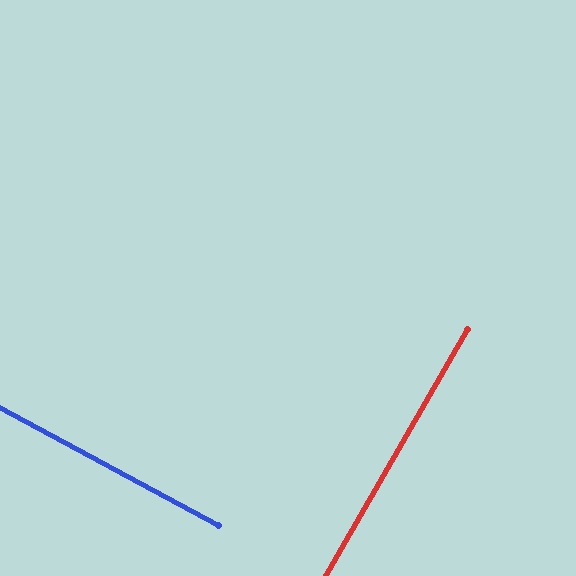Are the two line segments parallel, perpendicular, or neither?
Perpendicular — they meet at approximately 88°.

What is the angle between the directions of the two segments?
Approximately 88 degrees.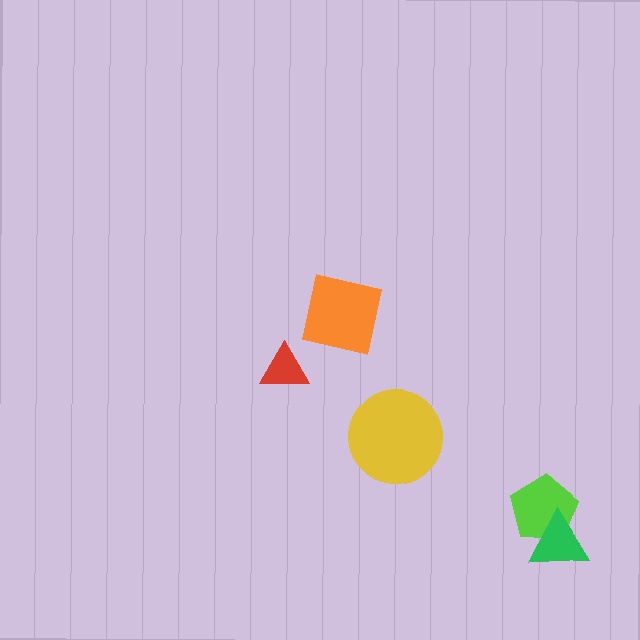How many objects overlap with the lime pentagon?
1 object overlaps with the lime pentagon.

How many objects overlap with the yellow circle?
0 objects overlap with the yellow circle.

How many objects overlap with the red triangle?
0 objects overlap with the red triangle.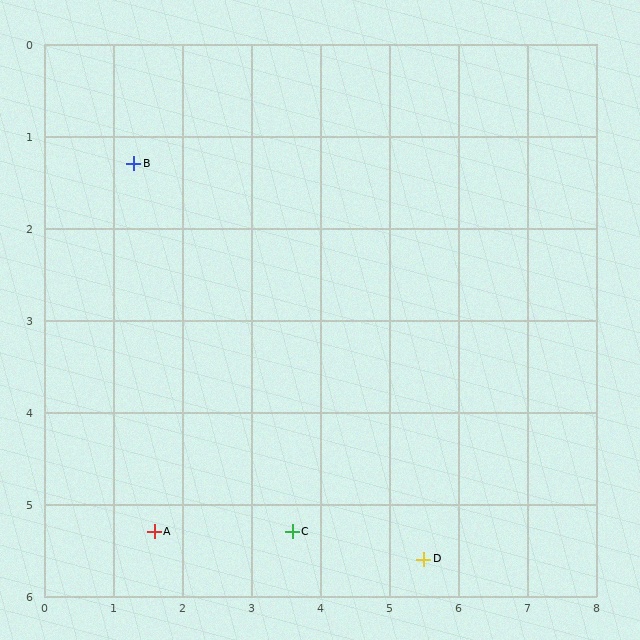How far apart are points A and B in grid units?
Points A and B are about 4.0 grid units apart.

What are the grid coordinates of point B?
Point B is at approximately (1.3, 1.3).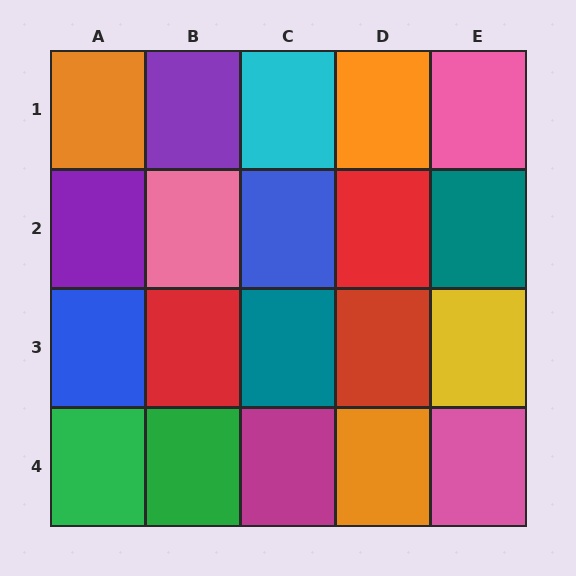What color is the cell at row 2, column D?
Red.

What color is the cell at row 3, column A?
Blue.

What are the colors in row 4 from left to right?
Green, green, magenta, orange, pink.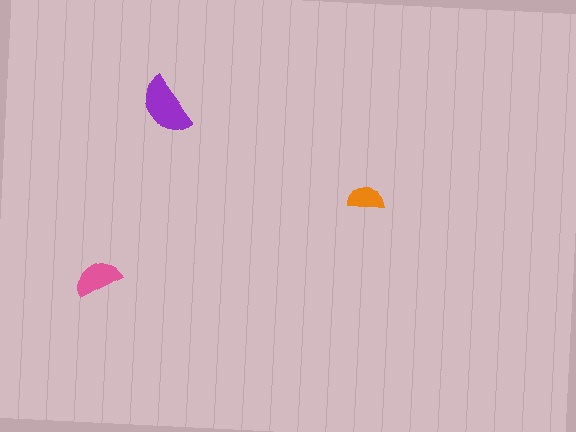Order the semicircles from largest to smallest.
the purple one, the pink one, the orange one.